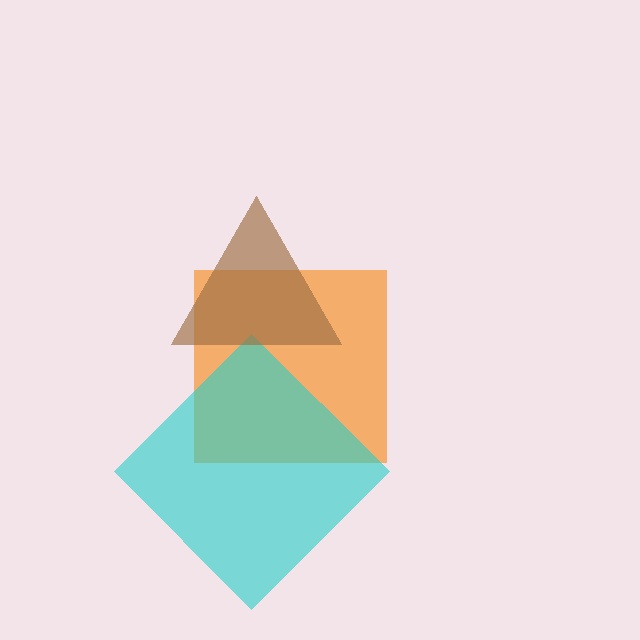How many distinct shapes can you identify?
There are 3 distinct shapes: an orange square, a cyan diamond, a brown triangle.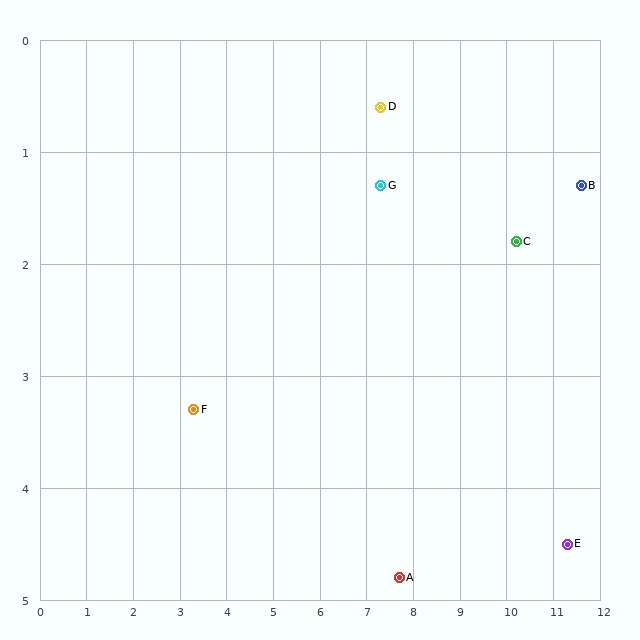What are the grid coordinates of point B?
Point B is at approximately (11.6, 1.3).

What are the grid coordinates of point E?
Point E is at approximately (11.3, 4.5).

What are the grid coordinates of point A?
Point A is at approximately (7.7, 4.8).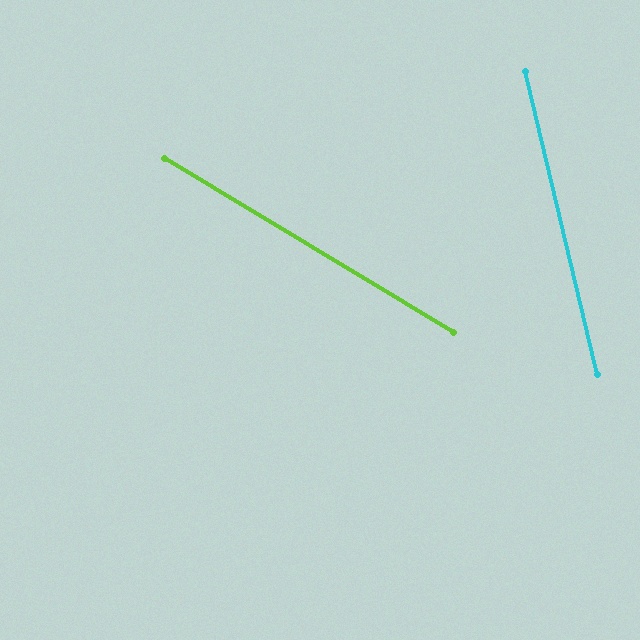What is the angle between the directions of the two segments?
Approximately 46 degrees.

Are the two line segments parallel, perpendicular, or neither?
Neither parallel nor perpendicular — they differ by about 46°.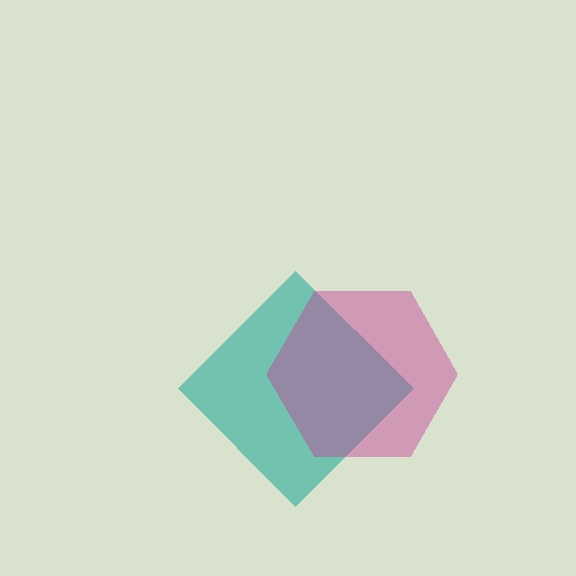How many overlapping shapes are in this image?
There are 2 overlapping shapes in the image.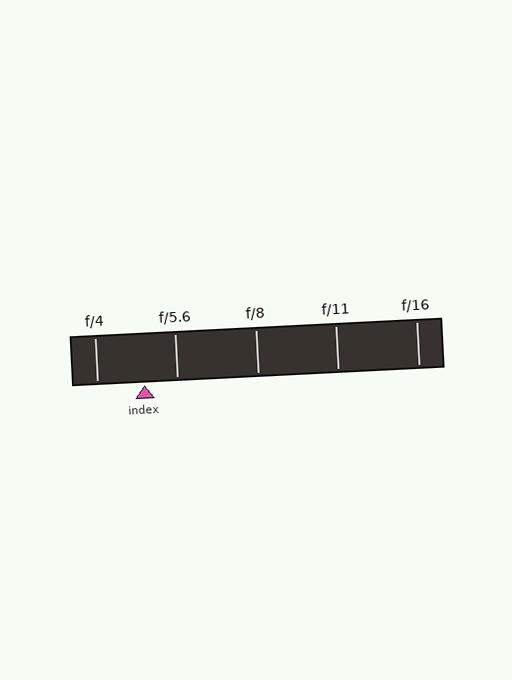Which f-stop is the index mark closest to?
The index mark is closest to f/5.6.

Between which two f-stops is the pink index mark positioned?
The index mark is between f/4 and f/5.6.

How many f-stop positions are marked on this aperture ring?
There are 5 f-stop positions marked.